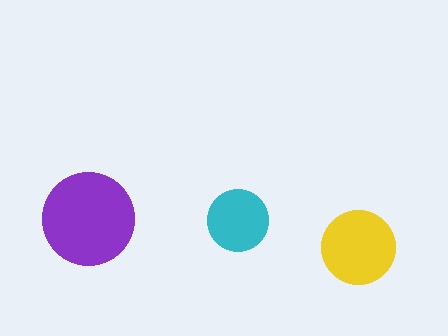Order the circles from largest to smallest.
the purple one, the yellow one, the cyan one.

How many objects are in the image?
There are 3 objects in the image.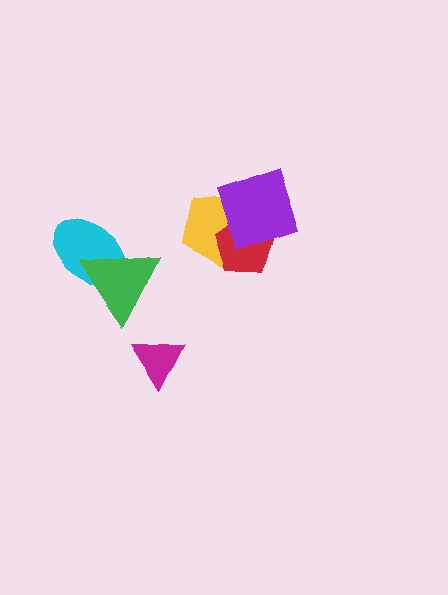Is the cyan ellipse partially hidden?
Yes, it is partially covered by another shape.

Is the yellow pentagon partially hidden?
Yes, it is partially covered by another shape.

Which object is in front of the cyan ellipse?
The green triangle is in front of the cyan ellipse.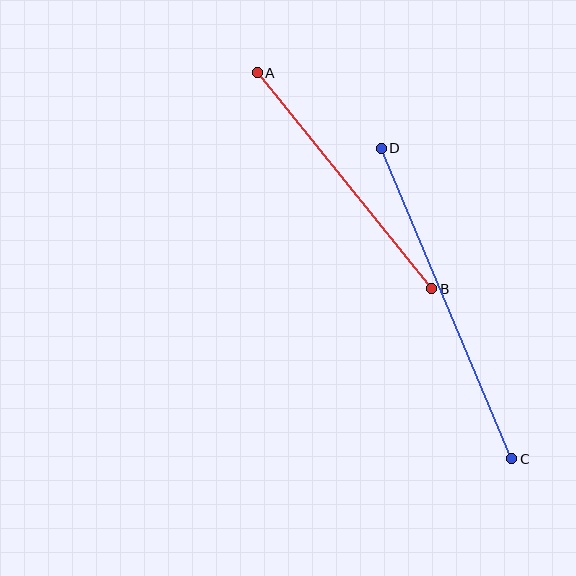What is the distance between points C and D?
The distance is approximately 337 pixels.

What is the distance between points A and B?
The distance is approximately 278 pixels.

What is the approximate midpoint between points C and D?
The midpoint is at approximately (447, 303) pixels.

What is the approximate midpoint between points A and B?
The midpoint is at approximately (344, 181) pixels.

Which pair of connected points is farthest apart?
Points C and D are farthest apart.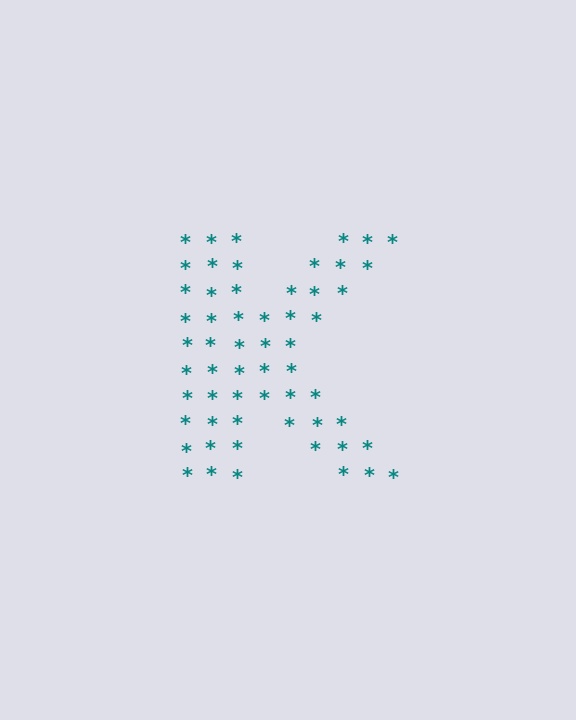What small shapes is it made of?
It is made of small asterisks.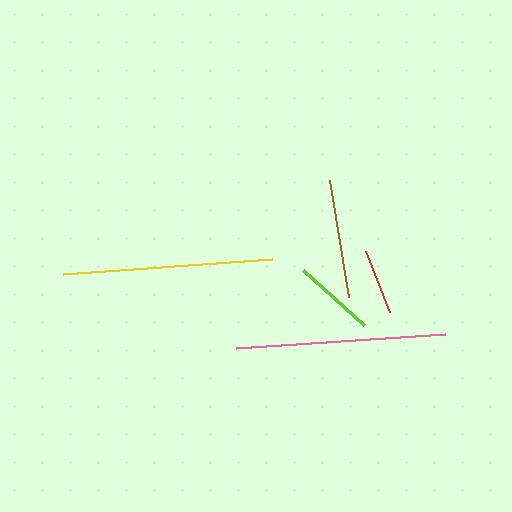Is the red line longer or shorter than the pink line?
The pink line is longer than the red line.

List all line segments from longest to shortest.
From longest to shortest: pink, yellow, brown, lime, red.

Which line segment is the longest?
The pink line is the longest at approximately 210 pixels.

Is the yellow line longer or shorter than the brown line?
The yellow line is longer than the brown line.